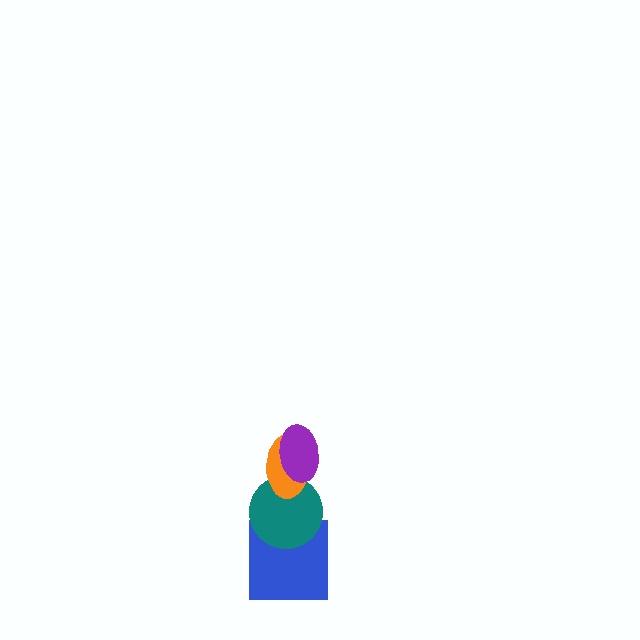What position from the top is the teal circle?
The teal circle is 3rd from the top.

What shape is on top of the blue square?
The teal circle is on top of the blue square.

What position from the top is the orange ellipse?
The orange ellipse is 2nd from the top.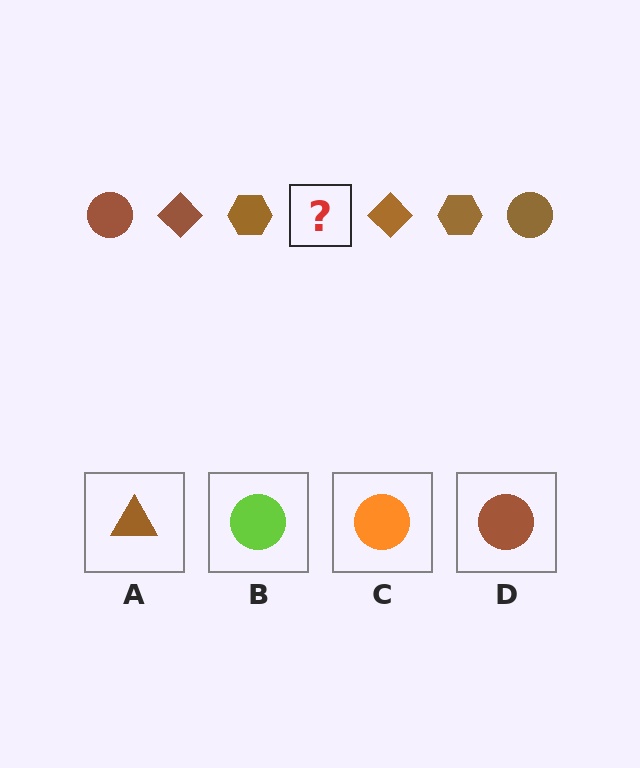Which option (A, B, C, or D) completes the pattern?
D.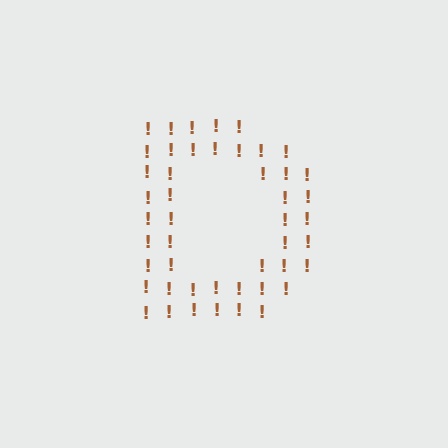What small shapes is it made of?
It is made of small exclamation marks.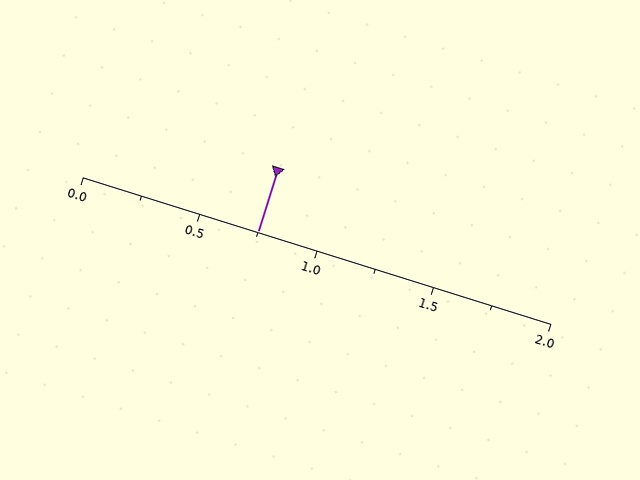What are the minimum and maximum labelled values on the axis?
The axis runs from 0.0 to 2.0.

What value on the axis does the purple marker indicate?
The marker indicates approximately 0.75.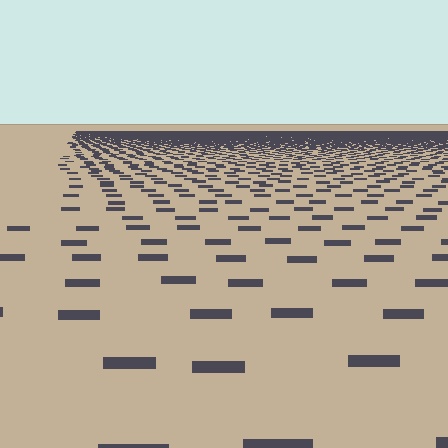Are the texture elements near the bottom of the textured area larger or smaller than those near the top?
Larger. Near the bottom, elements are closer to the viewer and appear at a bigger on-screen size.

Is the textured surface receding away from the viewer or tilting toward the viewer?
The surface is receding away from the viewer. Texture elements get smaller and denser toward the top.